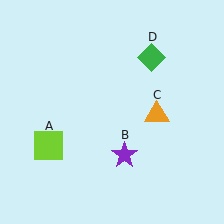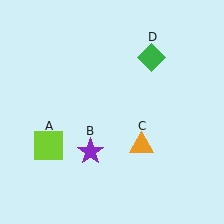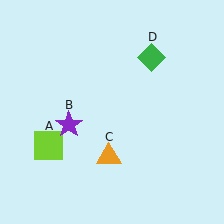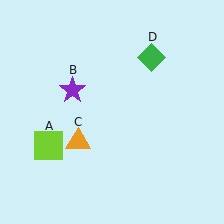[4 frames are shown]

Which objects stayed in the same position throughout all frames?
Lime square (object A) and green diamond (object D) remained stationary.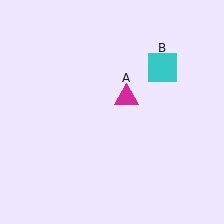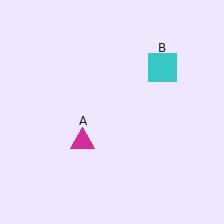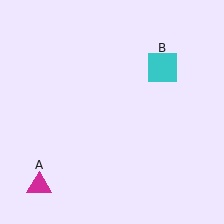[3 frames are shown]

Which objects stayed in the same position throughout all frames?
Cyan square (object B) remained stationary.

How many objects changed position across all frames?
1 object changed position: magenta triangle (object A).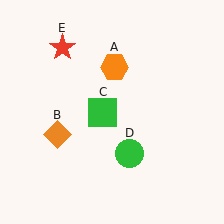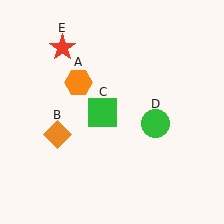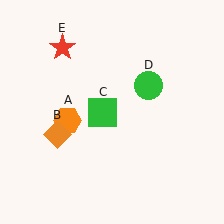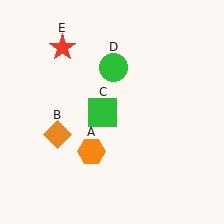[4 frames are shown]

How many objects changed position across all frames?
2 objects changed position: orange hexagon (object A), green circle (object D).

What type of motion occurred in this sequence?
The orange hexagon (object A), green circle (object D) rotated counterclockwise around the center of the scene.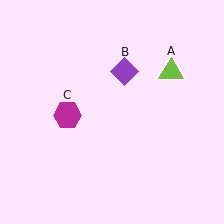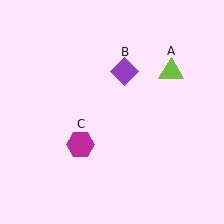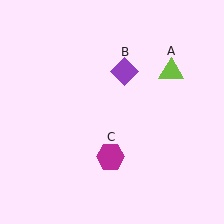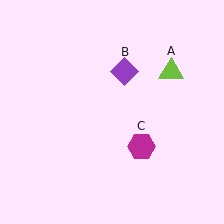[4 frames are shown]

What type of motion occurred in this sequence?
The magenta hexagon (object C) rotated counterclockwise around the center of the scene.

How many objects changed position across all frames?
1 object changed position: magenta hexagon (object C).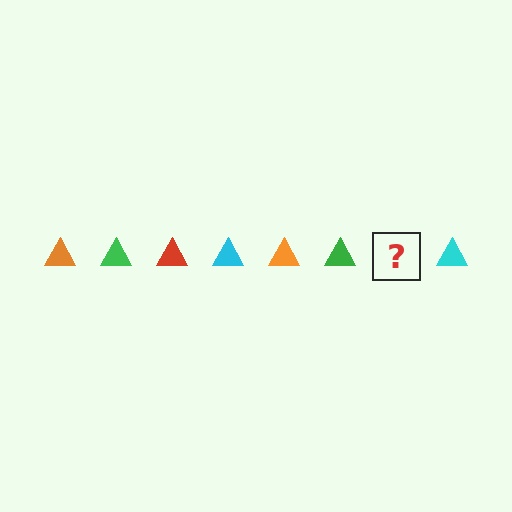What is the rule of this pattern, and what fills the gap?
The rule is that the pattern cycles through orange, green, red, cyan triangles. The gap should be filled with a red triangle.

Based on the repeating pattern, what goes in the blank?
The blank should be a red triangle.